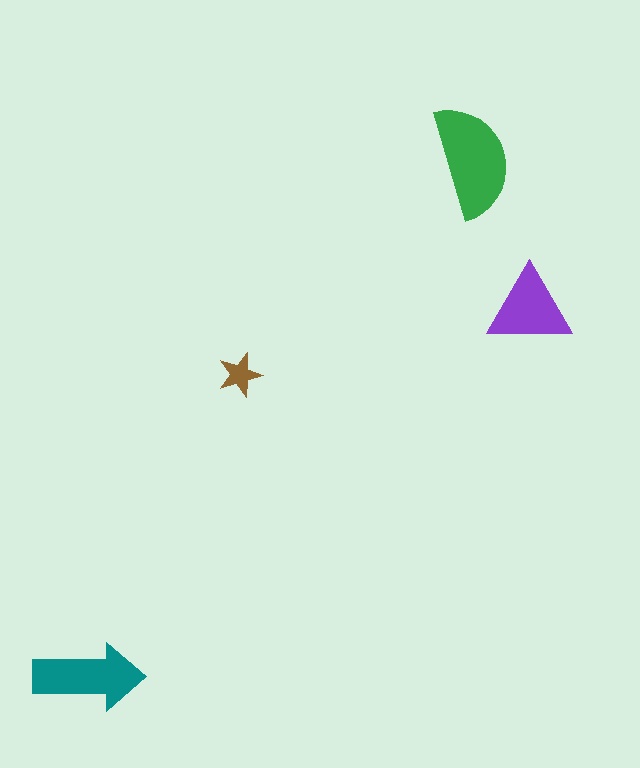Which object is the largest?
The green semicircle.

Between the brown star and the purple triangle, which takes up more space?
The purple triangle.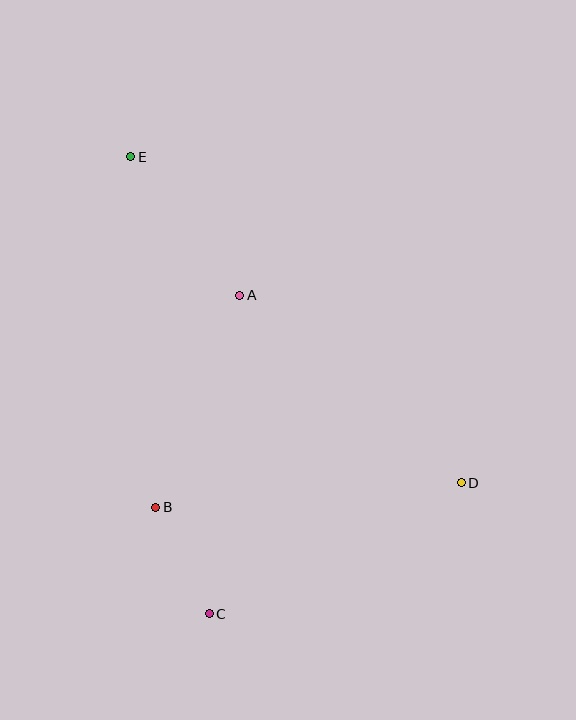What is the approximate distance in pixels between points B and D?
The distance between B and D is approximately 306 pixels.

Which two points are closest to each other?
Points B and C are closest to each other.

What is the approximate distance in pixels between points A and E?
The distance between A and E is approximately 176 pixels.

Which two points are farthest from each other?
Points D and E are farthest from each other.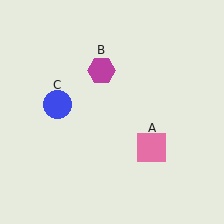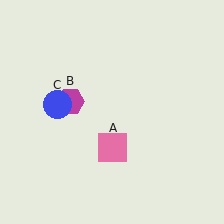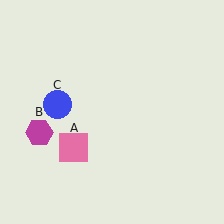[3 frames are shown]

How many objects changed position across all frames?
2 objects changed position: pink square (object A), magenta hexagon (object B).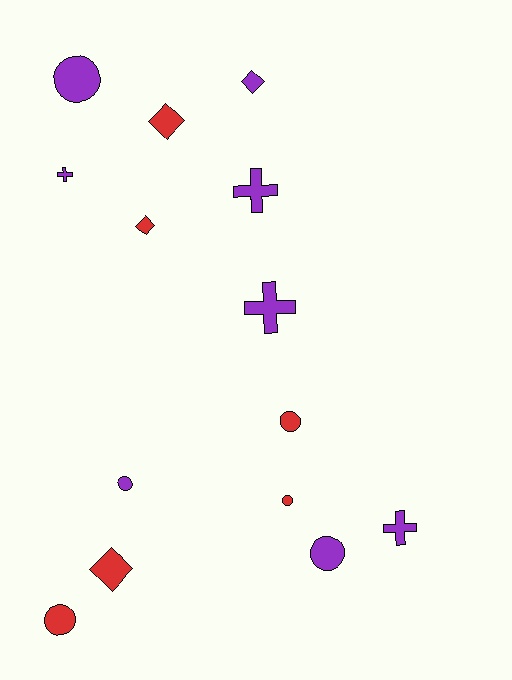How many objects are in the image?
There are 14 objects.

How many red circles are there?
There are 3 red circles.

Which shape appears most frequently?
Circle, with 6 objects.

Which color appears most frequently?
Purple, with 8 objects.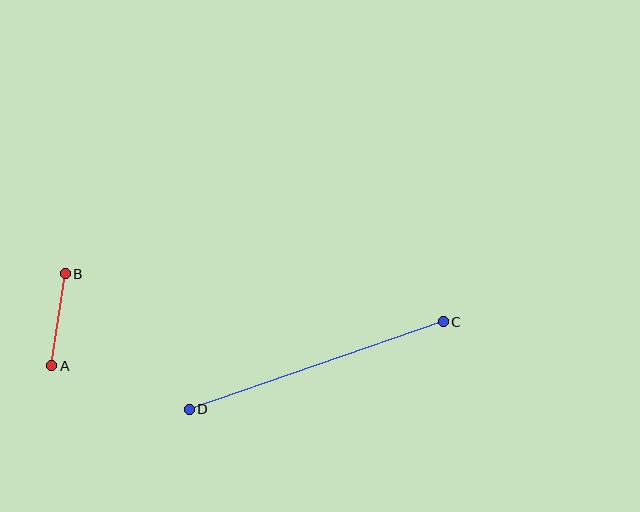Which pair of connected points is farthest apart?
Points C and D are farthest apart.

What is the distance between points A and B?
The distance is approximately 93 pixels.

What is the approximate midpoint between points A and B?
The midpoint is at approximately (58, 320) pixels.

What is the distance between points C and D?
The distance is approximately 269 pixels.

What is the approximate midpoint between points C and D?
The midpoint is at approximately (316, 365) pixels.